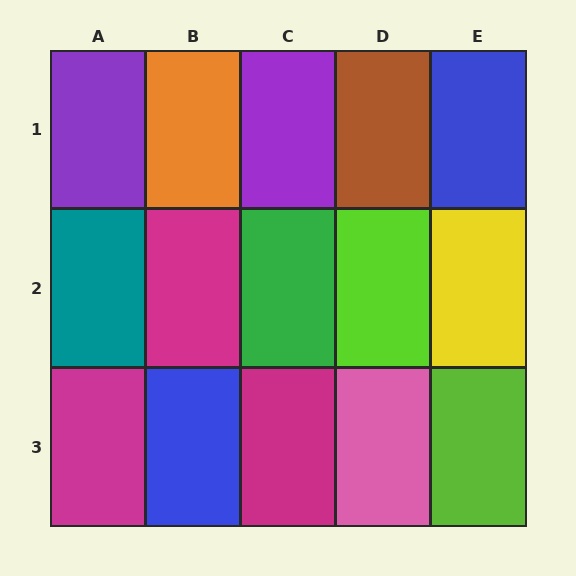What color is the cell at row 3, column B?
Blue.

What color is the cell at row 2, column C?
Green.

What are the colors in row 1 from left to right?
Purple, orange, purple, brown, blue.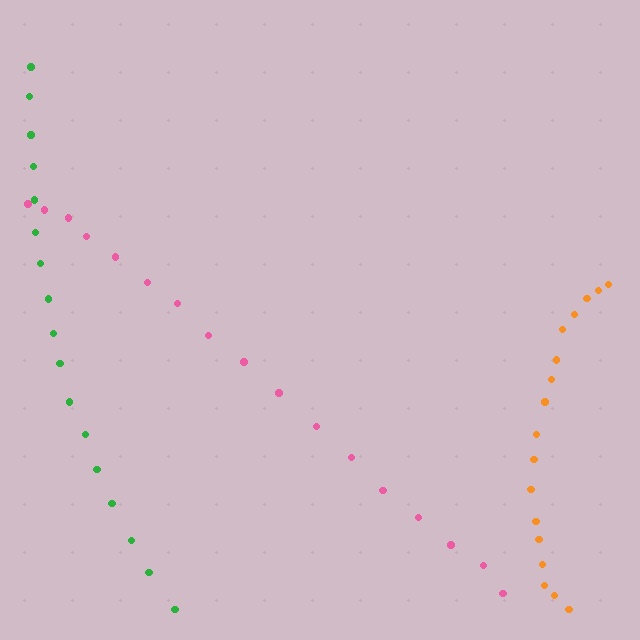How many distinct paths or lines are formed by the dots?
There are 3 distinct paths.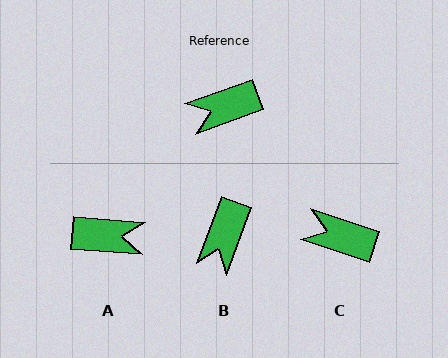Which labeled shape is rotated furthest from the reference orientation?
A, about 156 degrees away.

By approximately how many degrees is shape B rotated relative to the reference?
Approximately 50 degrees counter-clockwise.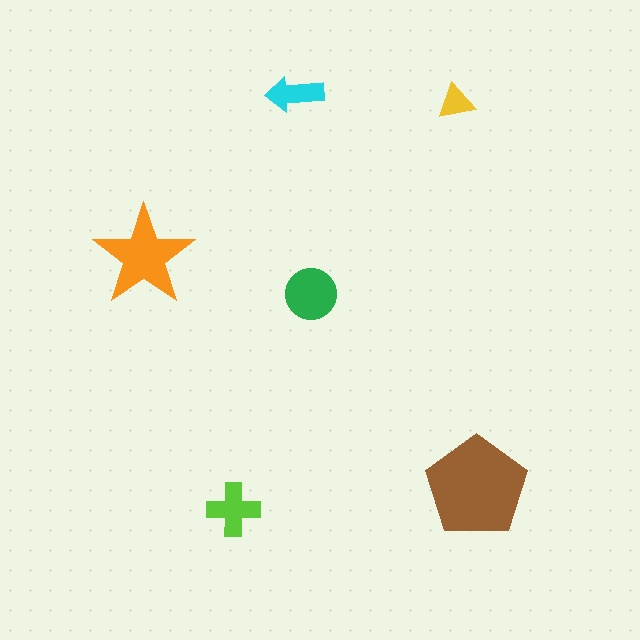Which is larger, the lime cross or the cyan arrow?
The lime cross.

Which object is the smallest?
The yellow triangle.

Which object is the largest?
The brown pentagon.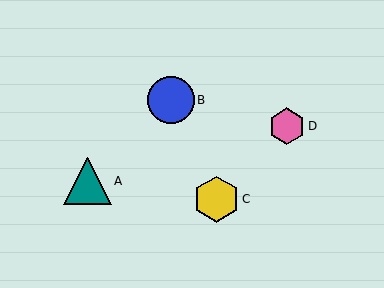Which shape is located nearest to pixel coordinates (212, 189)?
The yellow hexagon (labeled C) at (216, 199) is nearest to that location.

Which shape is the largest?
The teal triangle (labeled A) is the largest.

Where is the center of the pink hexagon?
The center of the pink hexagon is at (287, 126).